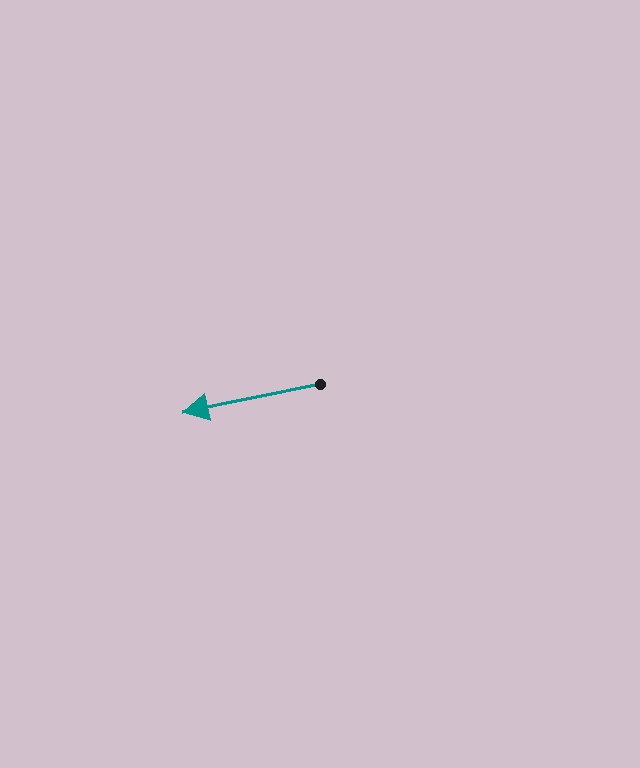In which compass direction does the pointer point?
West.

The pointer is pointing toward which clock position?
Roughly 9 o'clock.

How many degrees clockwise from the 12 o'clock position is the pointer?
Approximately 258 degrees.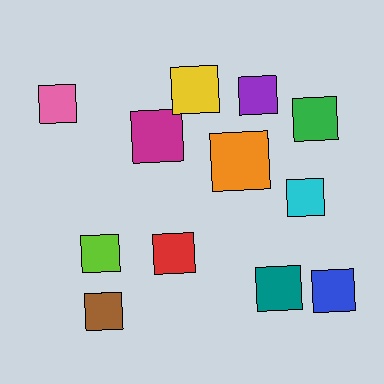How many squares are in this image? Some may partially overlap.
There are 12 squares.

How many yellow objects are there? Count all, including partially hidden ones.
There is 1 yellow object.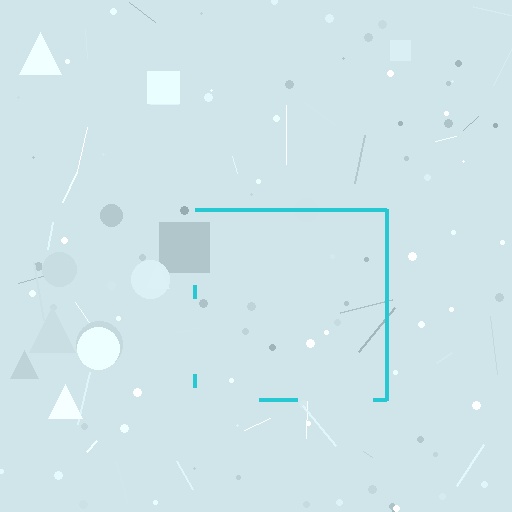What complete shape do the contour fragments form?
The contour fragments form a square.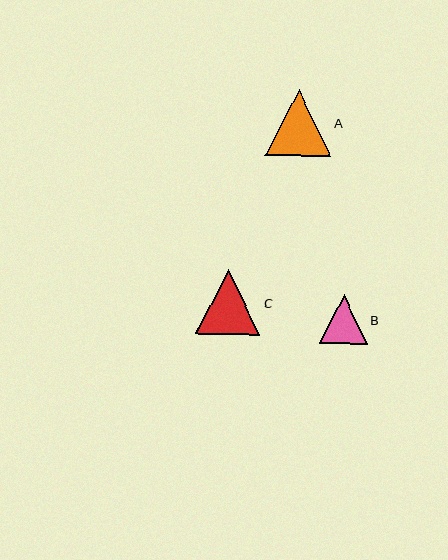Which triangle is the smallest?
Triangle B is the smallest with a size of approximately 48 pixels.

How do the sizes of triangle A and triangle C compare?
Triangle A and triangle C are approximately the same size.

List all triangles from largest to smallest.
From largest to smallest: A, C, B.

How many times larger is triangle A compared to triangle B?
Triangle A is approximately 1.4 times the size of triangle B.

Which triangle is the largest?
Triangle A is the largest with a size of approximately 65 pixels.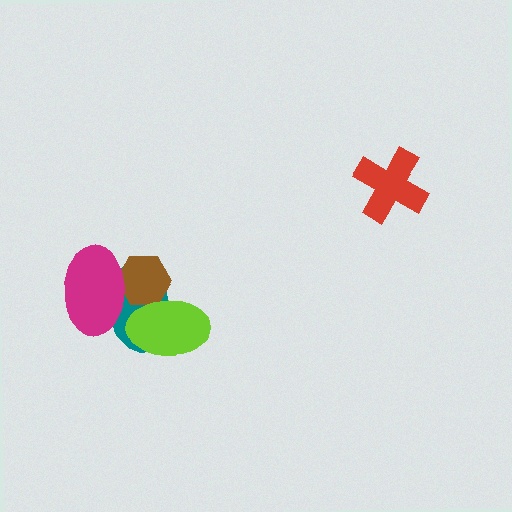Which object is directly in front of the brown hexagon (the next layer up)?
The lime ellipse is directly in front of the brown hexagon.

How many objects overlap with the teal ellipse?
3 objects overlap with the teal ellipse.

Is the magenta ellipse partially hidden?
No, no other shape covers it.